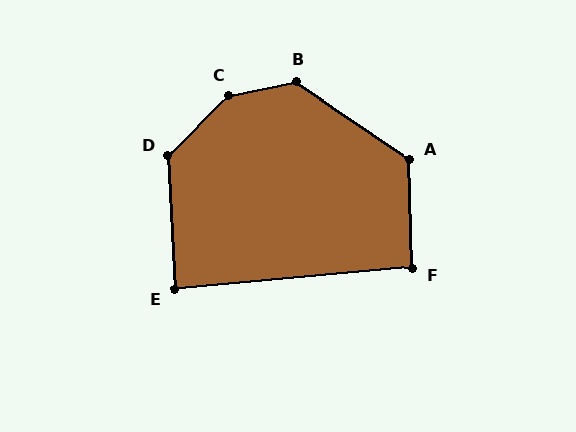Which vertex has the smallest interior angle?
E, at approximately 88 degrees.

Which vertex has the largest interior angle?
C, at approximately 146 degrees.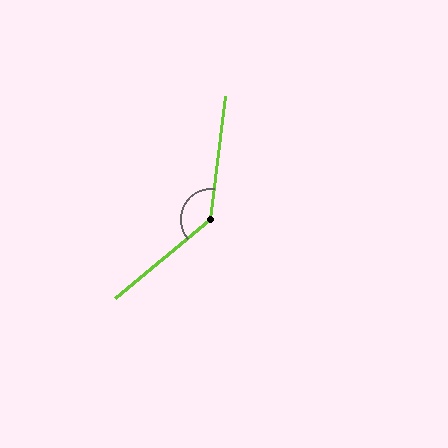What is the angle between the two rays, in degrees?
Approximately 137 degrees.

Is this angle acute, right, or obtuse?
It is obtuse.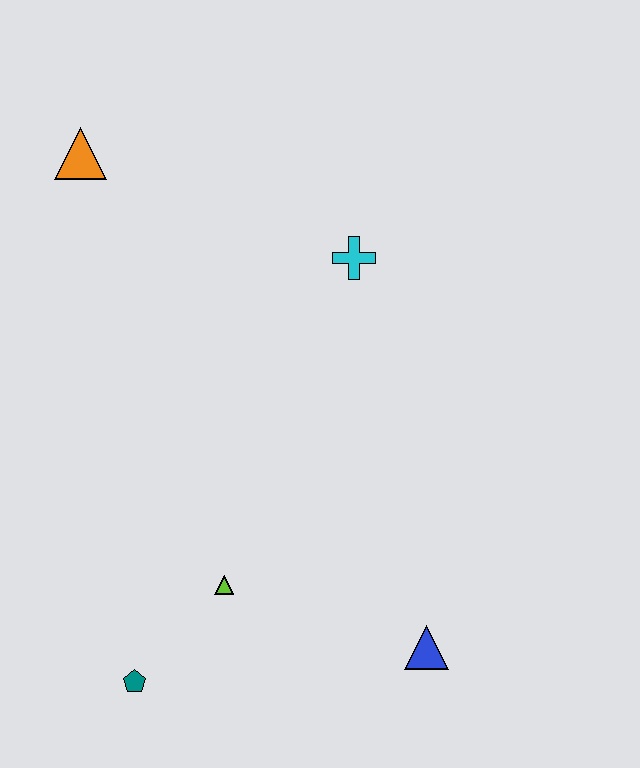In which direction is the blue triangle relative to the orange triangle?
The blue triangle is below the orange triangle.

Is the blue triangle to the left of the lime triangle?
No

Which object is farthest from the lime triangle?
The orange triangle is farthest from the lime triangle.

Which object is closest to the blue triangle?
The lime triangle is closest to the blue triangle.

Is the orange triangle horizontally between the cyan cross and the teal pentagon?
No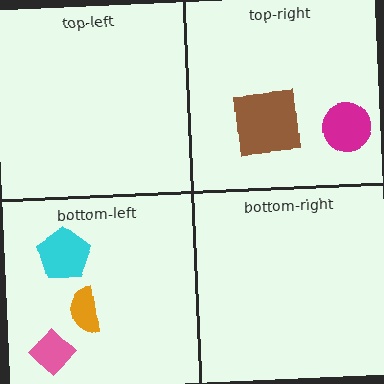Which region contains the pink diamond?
The bottom-left region.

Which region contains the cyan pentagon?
The bottom-left region.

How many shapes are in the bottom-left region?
3.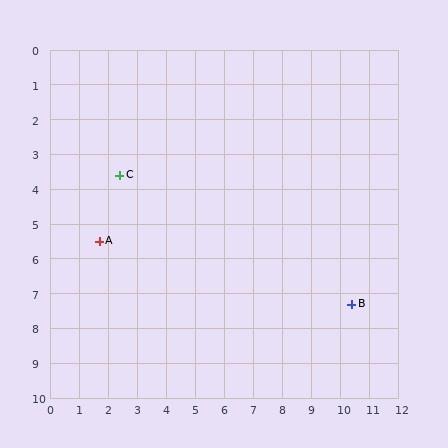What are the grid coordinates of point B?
Point B is at approximately (10.4, 7.3).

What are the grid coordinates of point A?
Point A is at approximately (1.7, 5.5).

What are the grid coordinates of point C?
Point C is at approximately (2.4, 3.6).